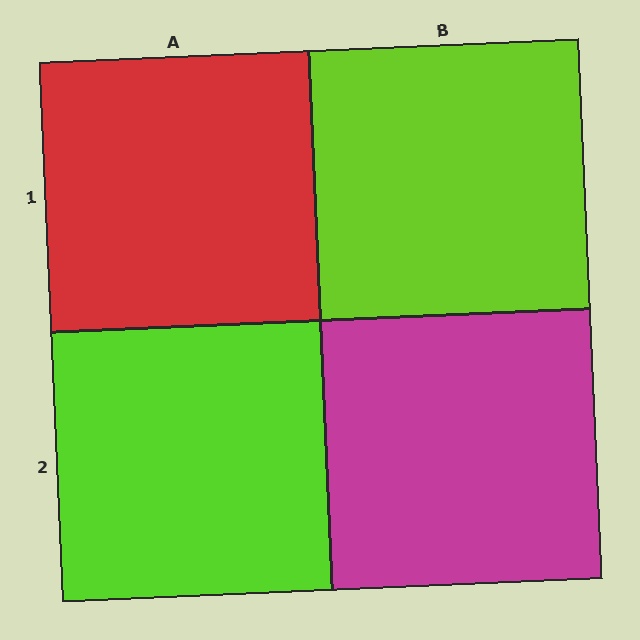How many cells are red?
1 cell is red.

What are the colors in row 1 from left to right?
Red, lime.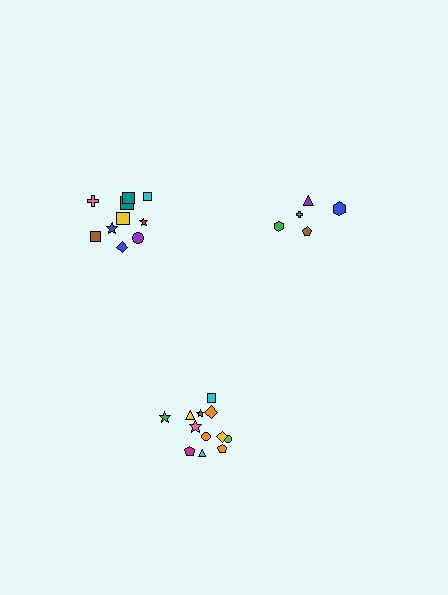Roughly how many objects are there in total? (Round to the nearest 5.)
Roughly 25 objects in total.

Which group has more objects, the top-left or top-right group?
The top-left group.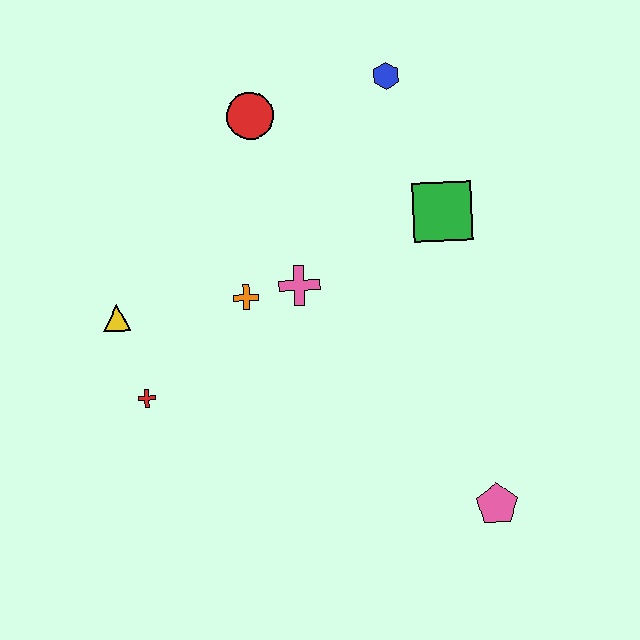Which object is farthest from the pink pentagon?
The red circle is farthest from the pink pentagon.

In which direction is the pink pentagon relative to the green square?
The pink pentagon is below the green square.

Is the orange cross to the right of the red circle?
No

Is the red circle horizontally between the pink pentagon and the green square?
No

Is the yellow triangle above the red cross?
Yes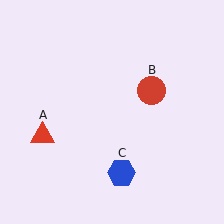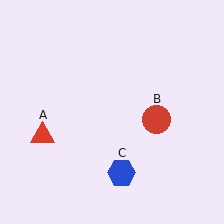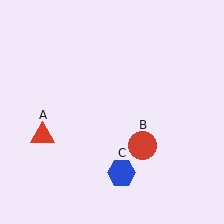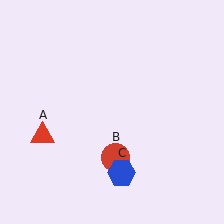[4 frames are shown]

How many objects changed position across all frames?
1 object changed position: red circle (object B).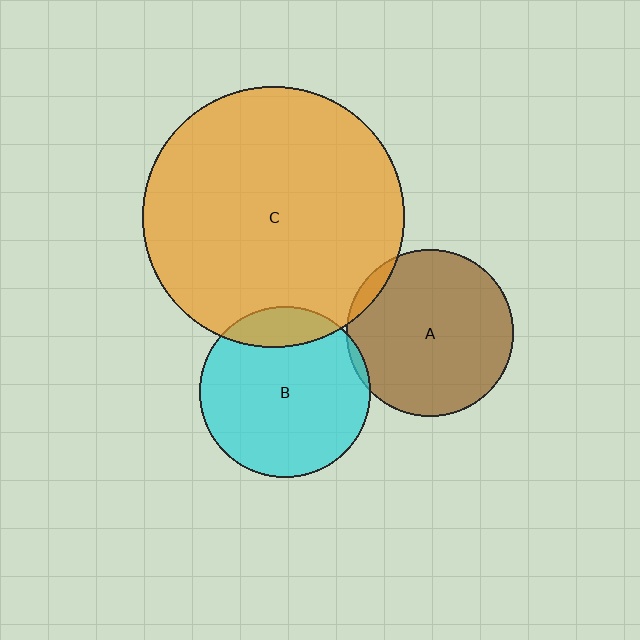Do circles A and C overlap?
Yes.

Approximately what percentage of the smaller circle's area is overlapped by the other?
Approximately 5%.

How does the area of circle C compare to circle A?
Approximately 2.4 times.